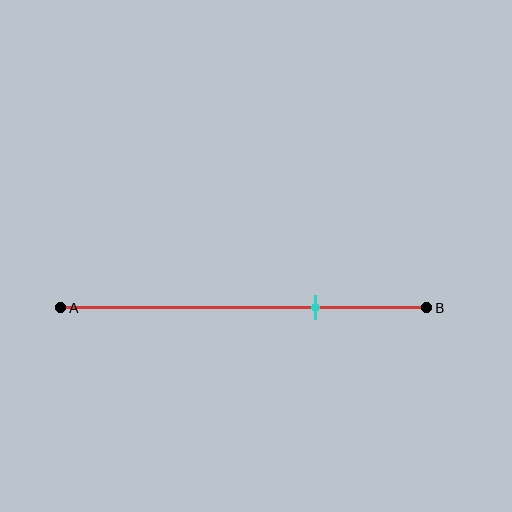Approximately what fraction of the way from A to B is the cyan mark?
The cyan mark is approximately 70% of the way from A to B.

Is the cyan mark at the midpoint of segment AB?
No, the mark is at about 70% from A, not at the 50% midpoint.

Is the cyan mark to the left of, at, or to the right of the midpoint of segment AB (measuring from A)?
The cyan mark is to the right of the midpoint of segment AB.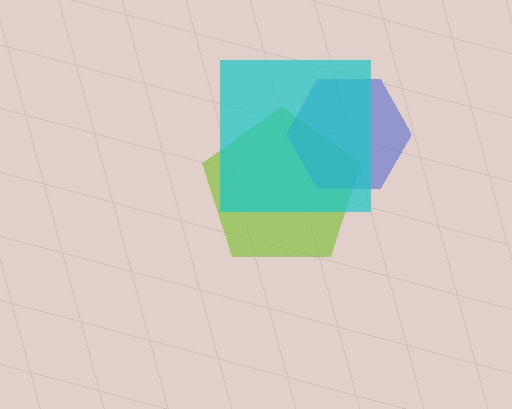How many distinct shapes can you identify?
There are 3 distinct shapes: a lime pentagon, a blue hexagon, a cyan square.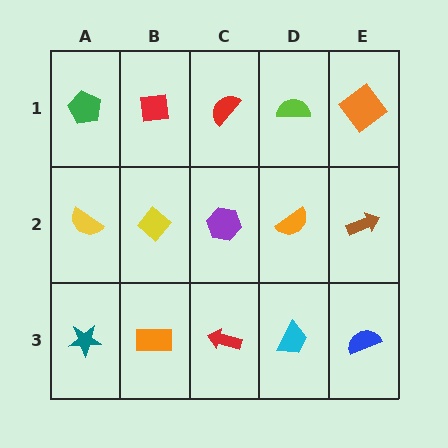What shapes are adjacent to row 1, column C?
A purple hexagon (row 2, column C), a red square (row 1, column B), a lime semicircle (row 1, column D).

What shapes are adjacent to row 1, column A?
A yellow semicircle (row 2, column A), a red square (row 1, column B).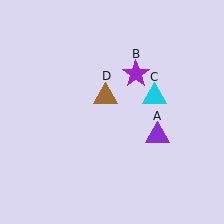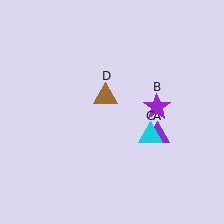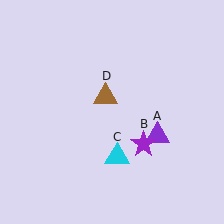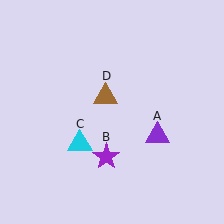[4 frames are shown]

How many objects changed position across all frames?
2 objects changed position: purple star (object B), cyan triangle (object C).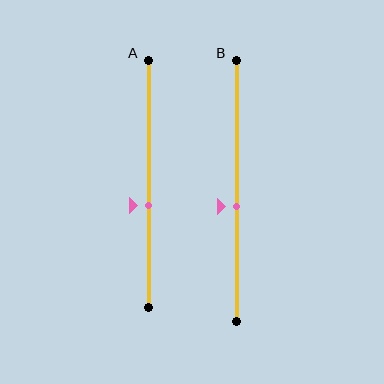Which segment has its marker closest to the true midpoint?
Segment B has its marker closest to the true midpoint.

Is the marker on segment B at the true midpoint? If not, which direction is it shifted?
No, the marker on segment B is shifted downward by about 6% of the segment length.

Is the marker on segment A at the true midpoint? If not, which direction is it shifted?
No, the marker on segment A is shifted downward by about 9% of the segment length.